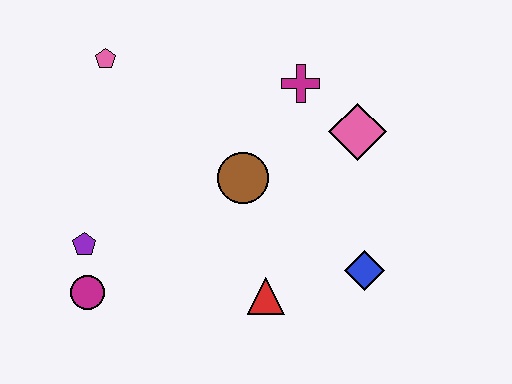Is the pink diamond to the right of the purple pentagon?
Yes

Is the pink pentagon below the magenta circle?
No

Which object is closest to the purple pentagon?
The magenta circle is closest to the purple pentagon.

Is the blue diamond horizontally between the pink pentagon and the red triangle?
No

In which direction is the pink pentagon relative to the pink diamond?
The pink pentagon is to the left of the pink diamond.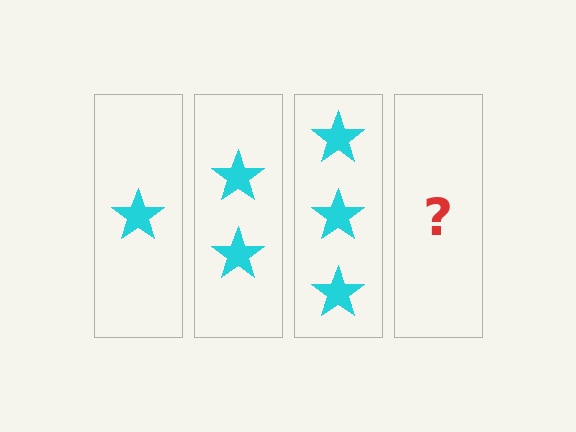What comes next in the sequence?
The next element should be 4 stars.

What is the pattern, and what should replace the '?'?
The pattern is that each step adds one more star. The '?' should be 4 stars.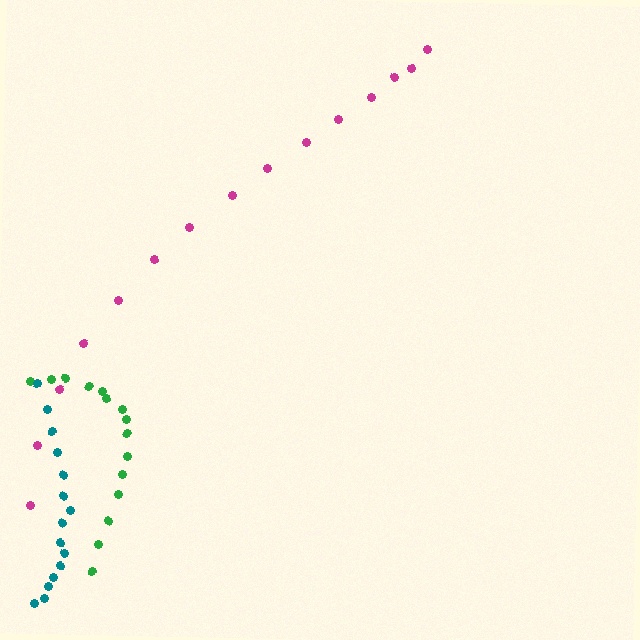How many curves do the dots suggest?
There are 3 distinct paths.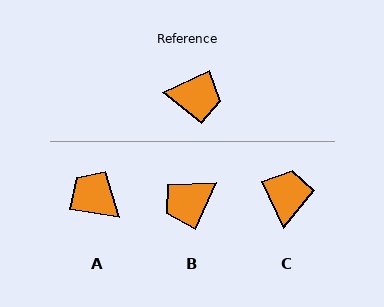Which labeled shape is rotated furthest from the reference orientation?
A, about 146 degrees away.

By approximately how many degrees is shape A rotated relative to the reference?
Approximately 146 degrees counter-clockwise.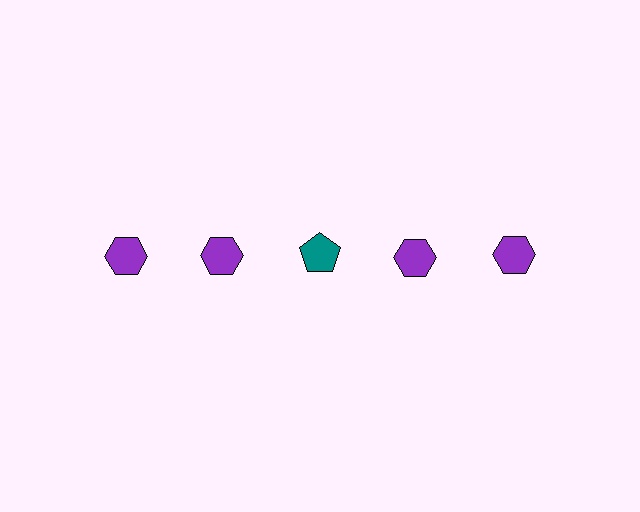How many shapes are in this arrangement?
There are 5 shapes arranged in a grid pattern.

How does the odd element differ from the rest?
It differs in both color (teal instead of purple) and shape (pentagon instead of hexagon).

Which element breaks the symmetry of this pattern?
The teal pentagon in the top row, center column breaks the symmetry. All other shapes are purple hexagons.